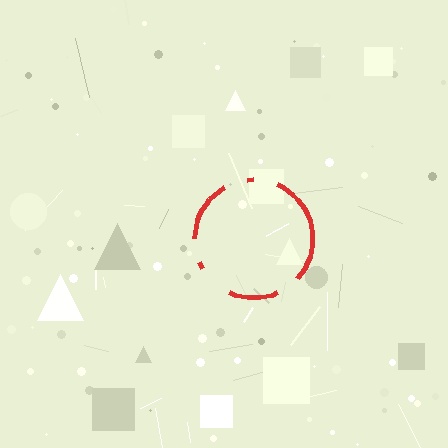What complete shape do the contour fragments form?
The contour fragments form a circle.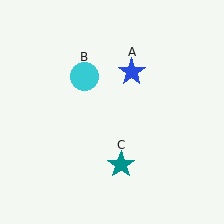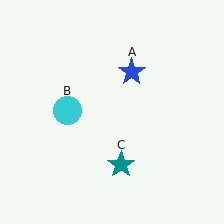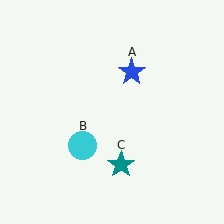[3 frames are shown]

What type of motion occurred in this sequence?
The cyan circle (object B) rotated counterclockwise around the center of the scene.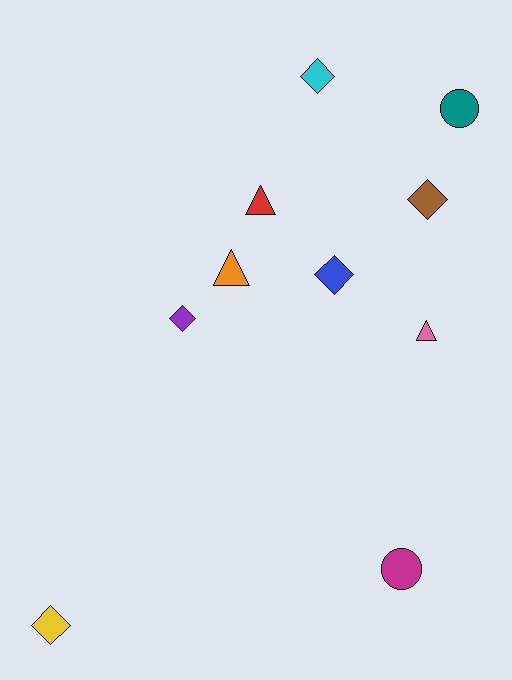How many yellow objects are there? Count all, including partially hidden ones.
There is 1 yellow object.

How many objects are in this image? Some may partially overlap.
There are 10 objects.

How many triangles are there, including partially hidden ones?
There are 3 triangles.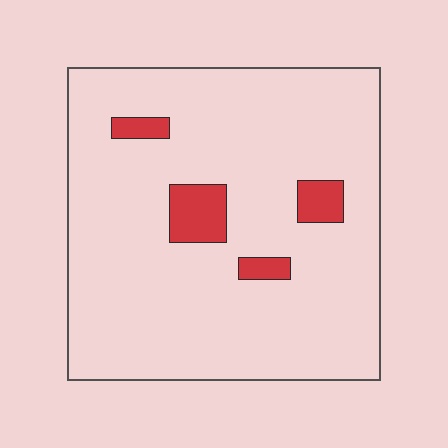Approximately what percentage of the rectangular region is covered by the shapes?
Approximately 10%.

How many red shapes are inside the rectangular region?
4.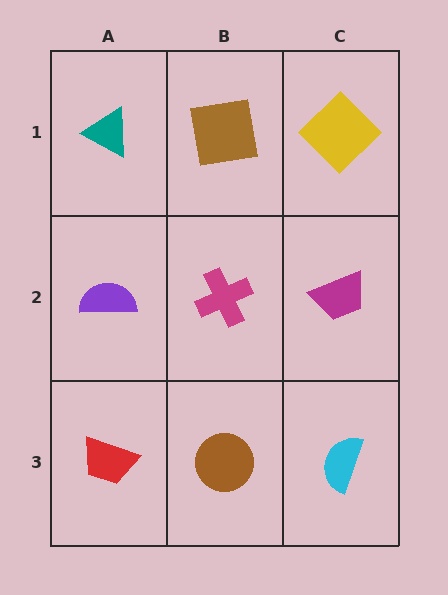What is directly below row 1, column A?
A purple semicircle.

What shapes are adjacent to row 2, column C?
A yellow diamond (row 1, column C), a cyan semicircle (row 3, column C), a magenta cross (row 2, column B).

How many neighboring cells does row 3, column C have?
2.